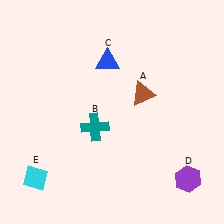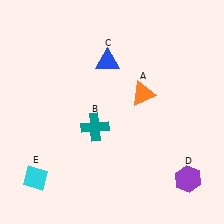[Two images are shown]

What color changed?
The triangle (A) changed from brown in Image 1 to orange in Image 2.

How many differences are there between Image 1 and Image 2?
There is 1 difference between the two images.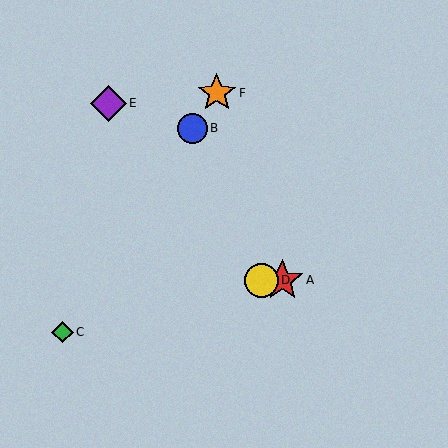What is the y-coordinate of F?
Object F is at y≈93.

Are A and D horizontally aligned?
Yes, both are at y≈280.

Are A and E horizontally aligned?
No, A is at y≈280 and E is at y≈103.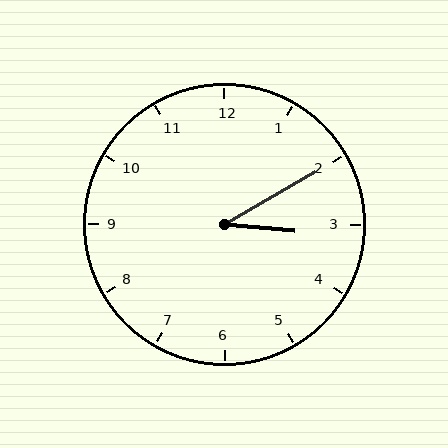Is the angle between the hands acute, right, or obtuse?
It is acute.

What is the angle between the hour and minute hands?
Approximately 35 degrees.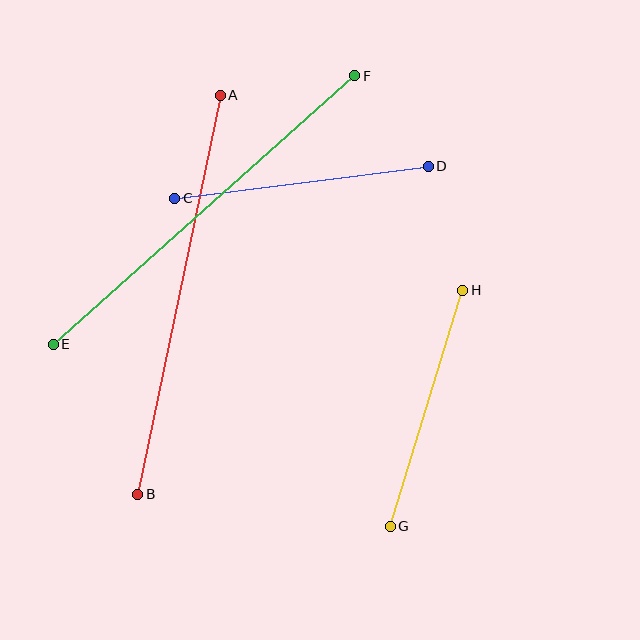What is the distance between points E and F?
The distance is approximately 403 pixels.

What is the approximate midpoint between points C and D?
The midpoint is at approximately (301, 182) pixels.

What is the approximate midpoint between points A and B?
The midpoint is at approximately (179, 295) pixels.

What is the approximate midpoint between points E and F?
The midpoint is at approximately (204, 210) pixels.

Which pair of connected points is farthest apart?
Points A and B are farthest apart.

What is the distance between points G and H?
The distance is approximately 247 pixels.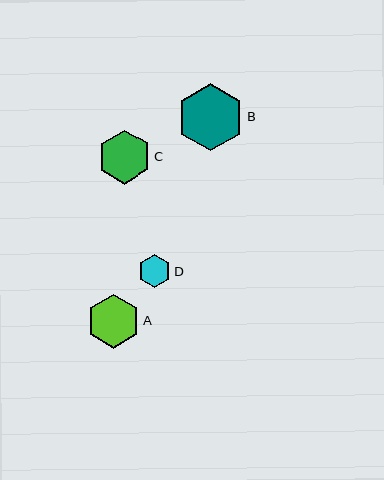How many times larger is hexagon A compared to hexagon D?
Hexagon A is approximately 1.6 times the size of hexagon D.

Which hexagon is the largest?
Hexagon B is the largest with a size of approximately 67 pixels.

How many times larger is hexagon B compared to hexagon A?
Hexagon B is approximately 1.2 times the size of hexagon A.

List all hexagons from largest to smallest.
From largest to smallest: B, A, C, D.